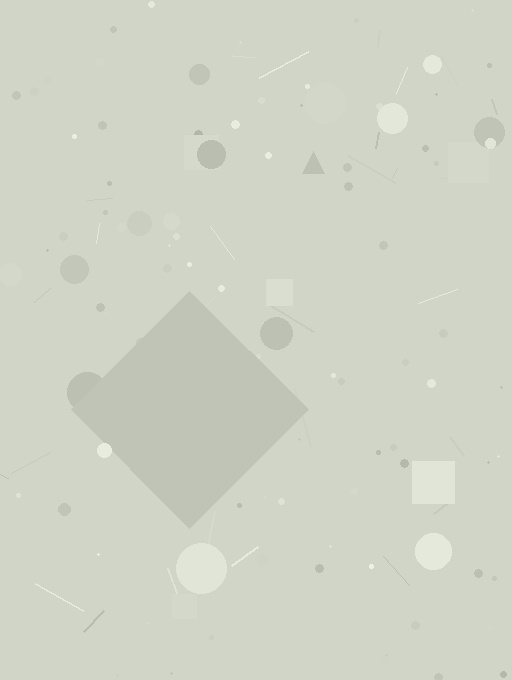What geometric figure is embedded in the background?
A diamond is embedded in the background.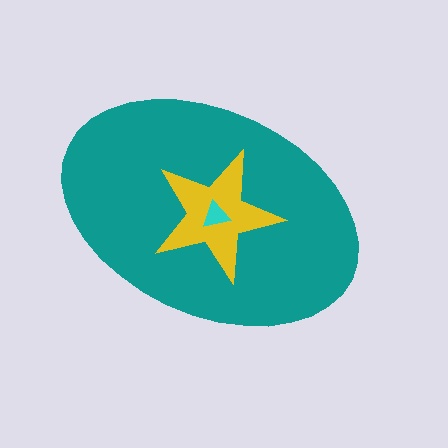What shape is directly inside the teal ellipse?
The yellow star.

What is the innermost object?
The cyan triangle.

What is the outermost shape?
The teal ellipse.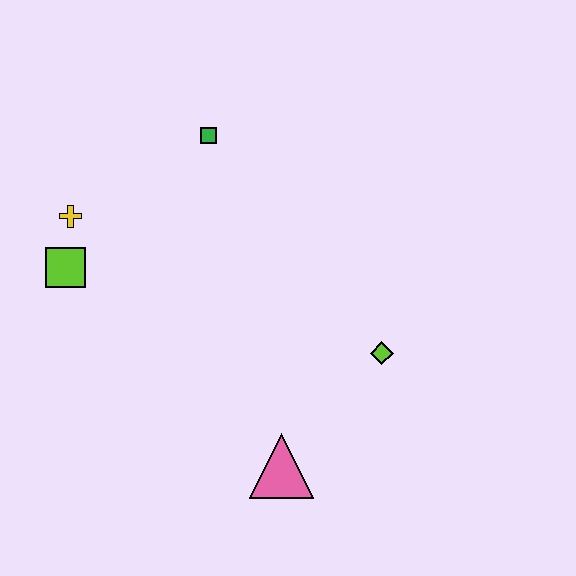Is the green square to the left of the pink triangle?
Yes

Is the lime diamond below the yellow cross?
Yes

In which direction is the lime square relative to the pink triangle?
The lime square is to the left of the pink triangle.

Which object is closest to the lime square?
The yellow cross is closest to the lime square.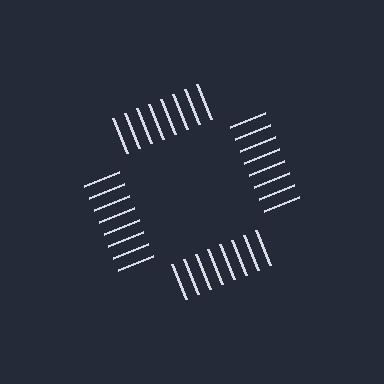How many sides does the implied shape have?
4 sides — the line-ends trace a square.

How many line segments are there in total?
32 — 8 along each of the 4 edges.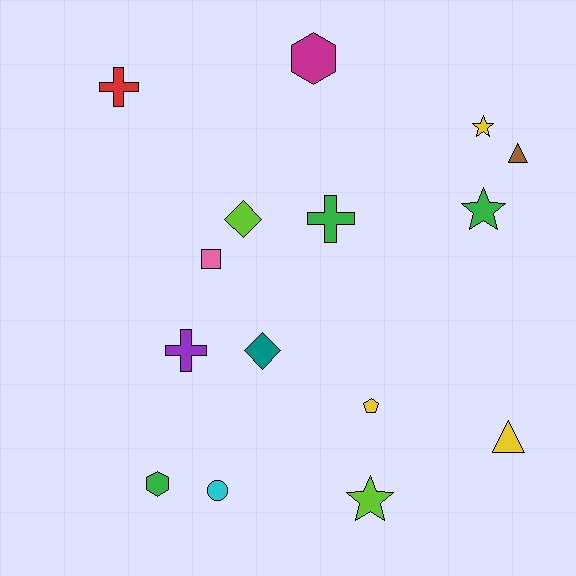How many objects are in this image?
There are 15 objects.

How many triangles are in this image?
There are 2 triangles.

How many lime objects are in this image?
There are 2 lime objects.